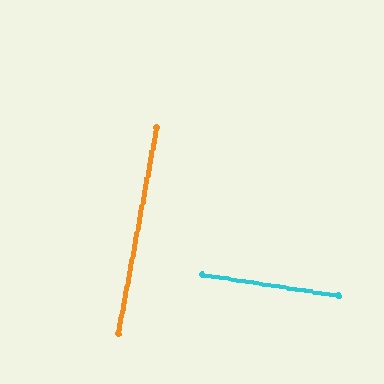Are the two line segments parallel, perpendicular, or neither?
Perpendicular — they meet at approximately 88°.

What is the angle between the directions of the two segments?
Approximately 88 degrees.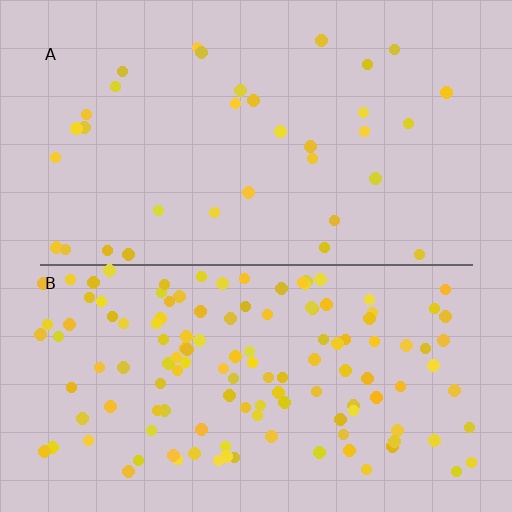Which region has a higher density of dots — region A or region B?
B (the bottom).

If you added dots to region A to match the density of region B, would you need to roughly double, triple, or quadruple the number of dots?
Approximately quadruple.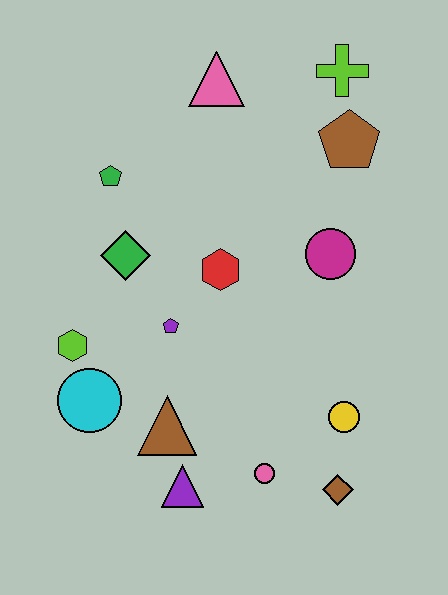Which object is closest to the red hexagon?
The purple pentagon is closest to the red hexagon.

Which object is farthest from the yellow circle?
The pink triangle is farthest from the yellow circle.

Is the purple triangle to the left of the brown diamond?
Yes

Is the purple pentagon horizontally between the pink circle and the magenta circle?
No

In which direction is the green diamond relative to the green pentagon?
The green diamond is below the green pentagon.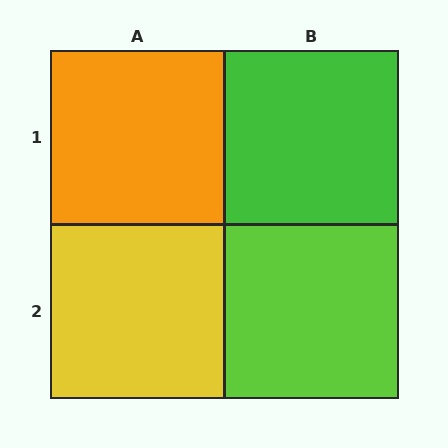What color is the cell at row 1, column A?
Orange.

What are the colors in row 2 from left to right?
Yellow, lime.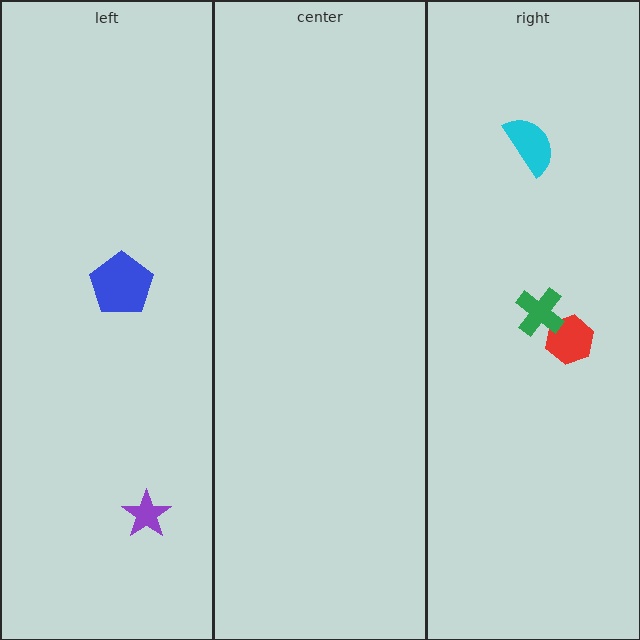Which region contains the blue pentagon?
The left region.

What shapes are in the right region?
The red hexagon, the cyan semicircle, the green cross.